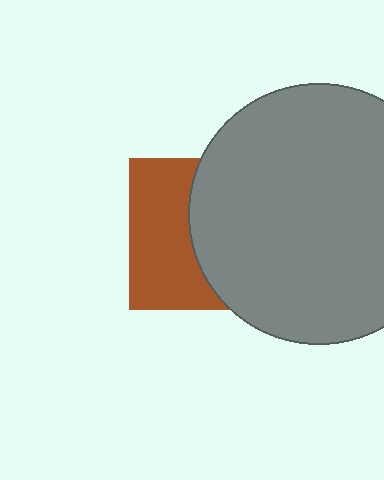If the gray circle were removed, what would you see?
You would see the complete brown square.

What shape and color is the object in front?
The object in front is a gray circle.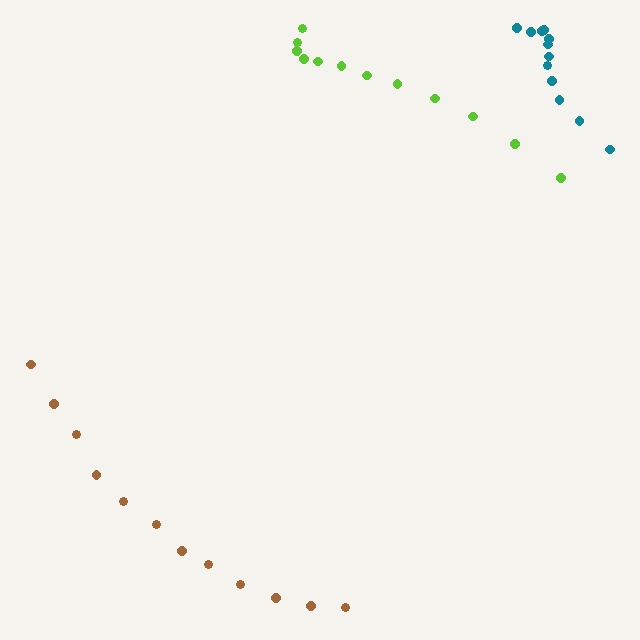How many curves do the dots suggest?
There are 3 distinct paths.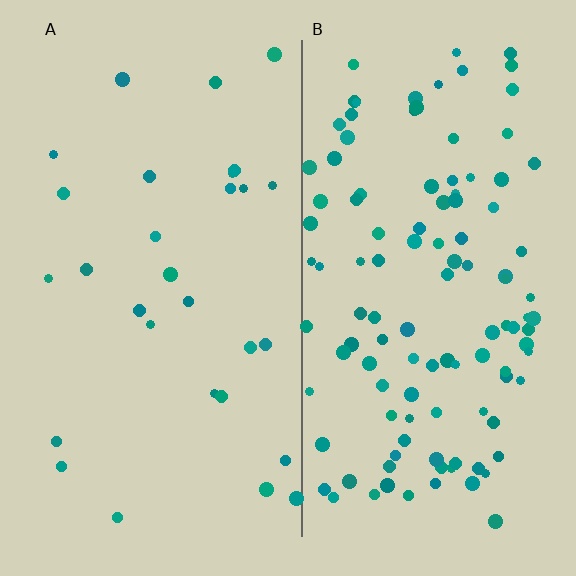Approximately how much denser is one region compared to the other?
Approximately 4.0× — region B over region A.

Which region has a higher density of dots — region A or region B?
B (the right).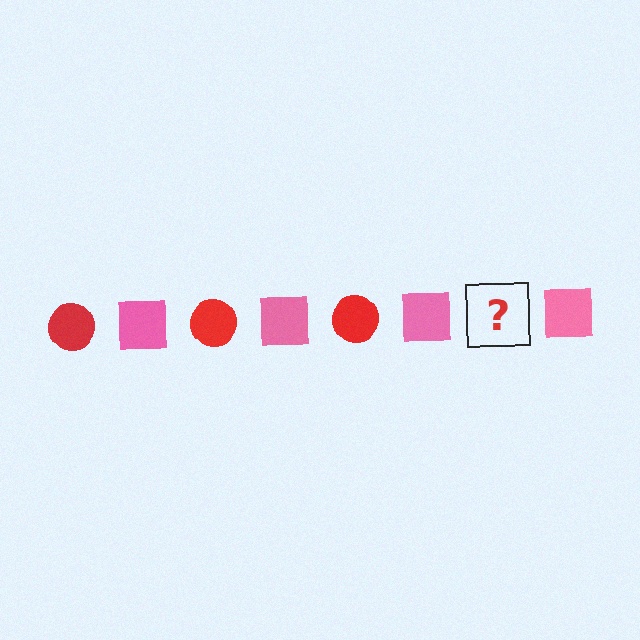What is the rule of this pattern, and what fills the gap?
The rule is that the pattern alternates between red circle and pink square. The gap should be filled with a red circle.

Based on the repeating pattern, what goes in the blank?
The blank should be a red circle.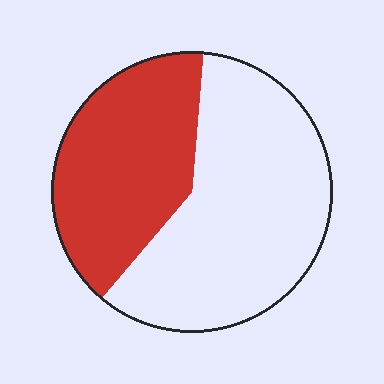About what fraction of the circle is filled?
About two fifths (2/5).